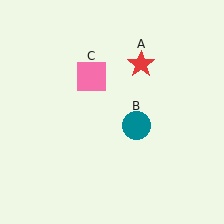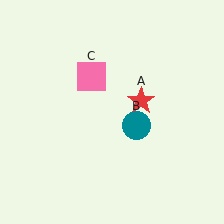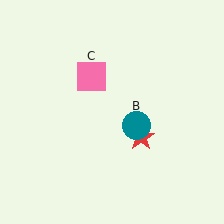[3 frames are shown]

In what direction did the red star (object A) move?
The red star (object A) moved down.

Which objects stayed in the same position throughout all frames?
Teal circle (object B) and pink square (object C) remained stationary.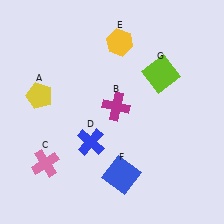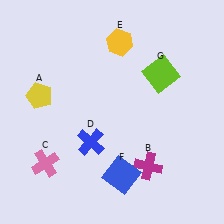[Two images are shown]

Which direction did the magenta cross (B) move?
The magenta cross (B) moved down.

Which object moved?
The magenta cross (B) moved down.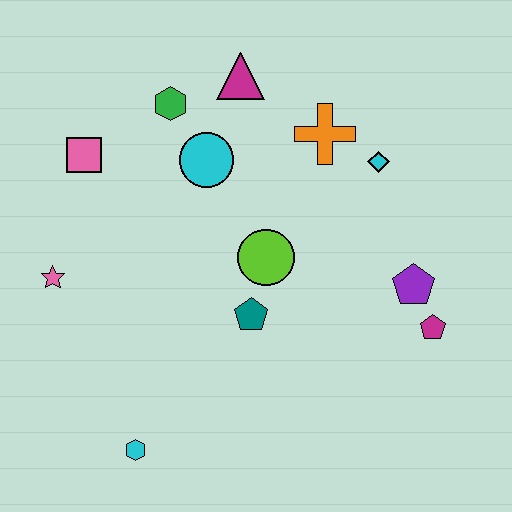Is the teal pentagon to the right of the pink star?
Yes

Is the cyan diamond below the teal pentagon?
No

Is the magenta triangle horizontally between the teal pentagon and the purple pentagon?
No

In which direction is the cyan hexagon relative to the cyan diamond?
The cyan hexagon is below the cyan diamond.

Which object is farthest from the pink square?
The magenta pentagon is farthest from the pink square.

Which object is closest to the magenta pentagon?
The purple pentagon is closest to the magenta pentagon.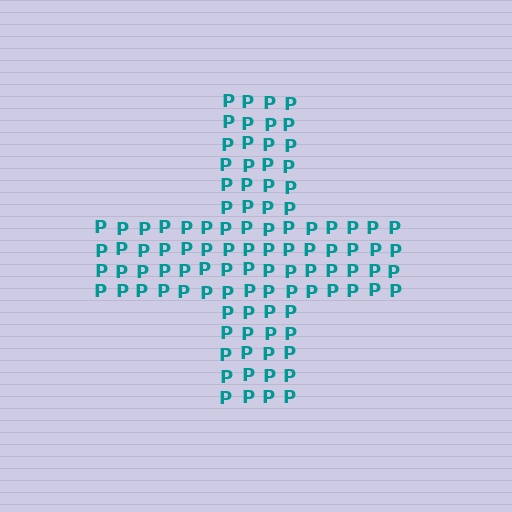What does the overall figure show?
The overall figure shows a cross.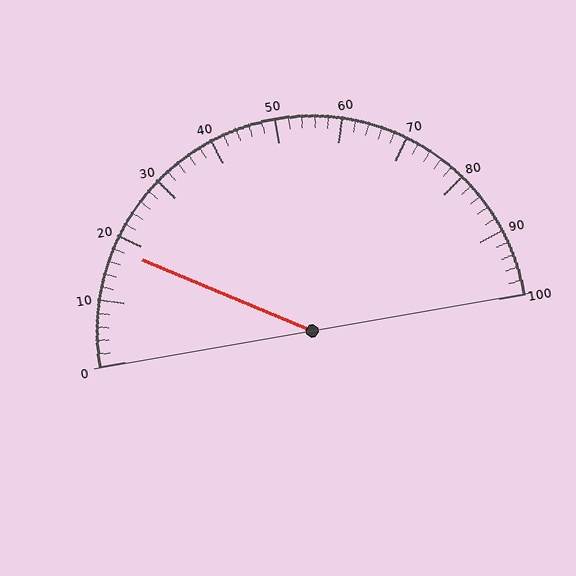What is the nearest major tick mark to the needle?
The nearest major tick mark is 20.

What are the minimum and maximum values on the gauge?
The gauge ranges from 0 to 100.